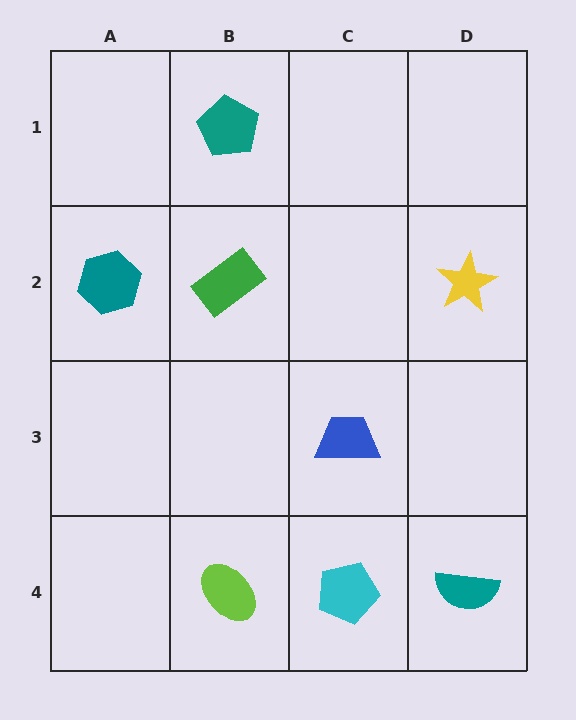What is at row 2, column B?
A green rectangle.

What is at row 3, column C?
A blue trapezoid.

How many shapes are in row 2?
3 shapes.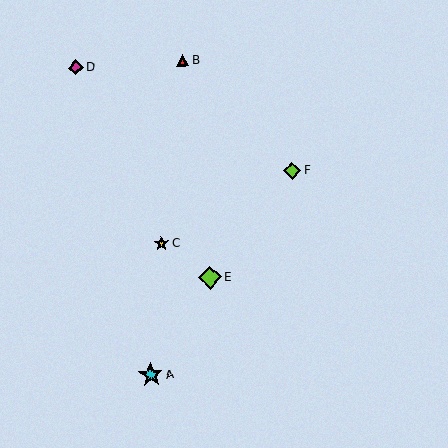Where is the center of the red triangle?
The center of the red triangle is at (182, 60).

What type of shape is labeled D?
Shape D is a magenta diamond.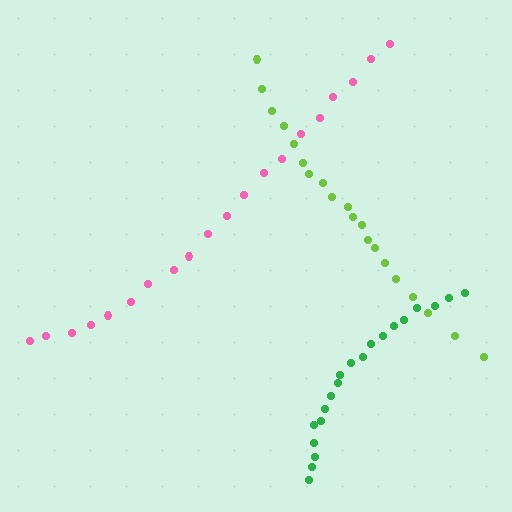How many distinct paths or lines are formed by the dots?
There are 3 distinct paths.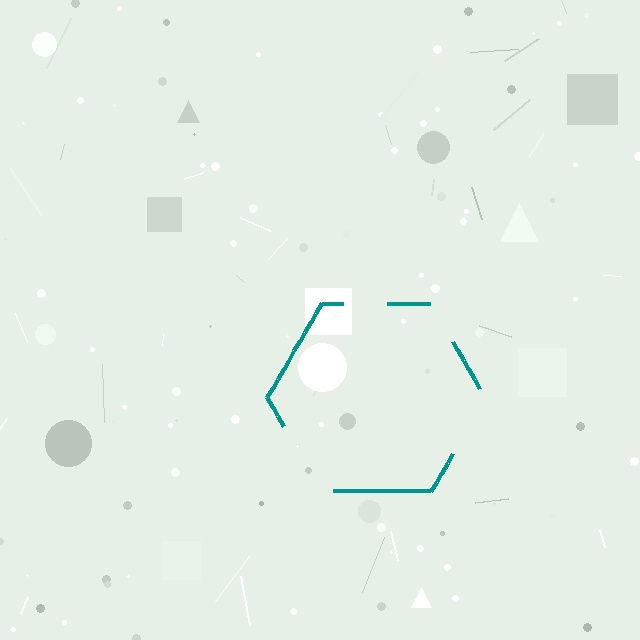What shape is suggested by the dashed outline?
The dashed outline suggests a hexagon.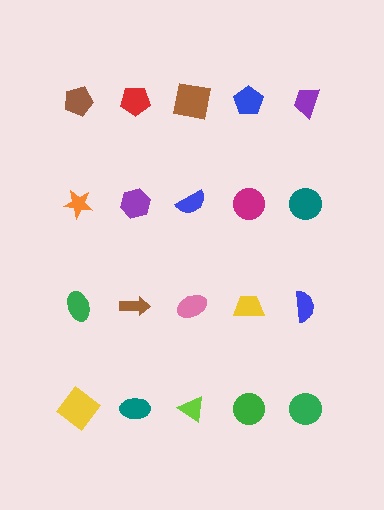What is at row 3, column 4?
A yellow trapezoid.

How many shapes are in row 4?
5 shapes.